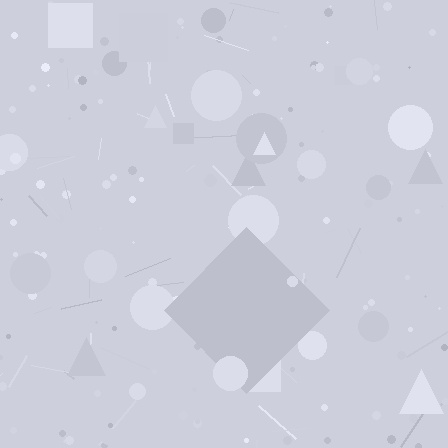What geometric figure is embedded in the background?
A diamond is embedded in the background.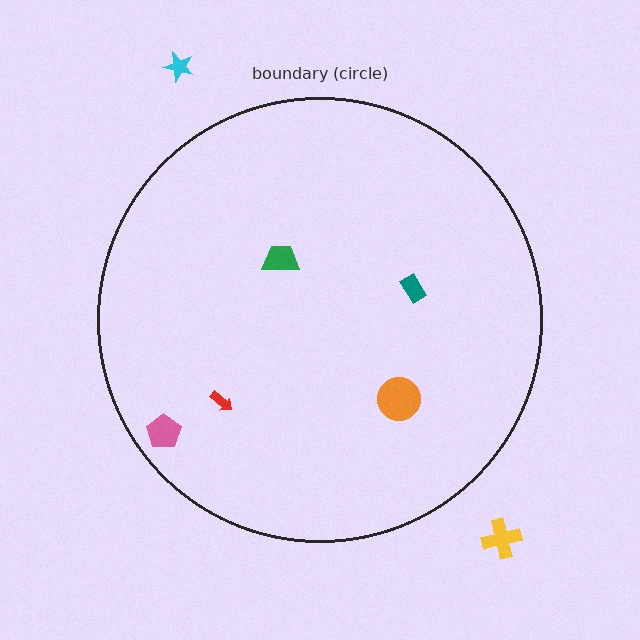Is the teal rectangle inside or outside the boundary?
Inside.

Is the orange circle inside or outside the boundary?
Inside.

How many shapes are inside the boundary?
5 inside, 2 outside.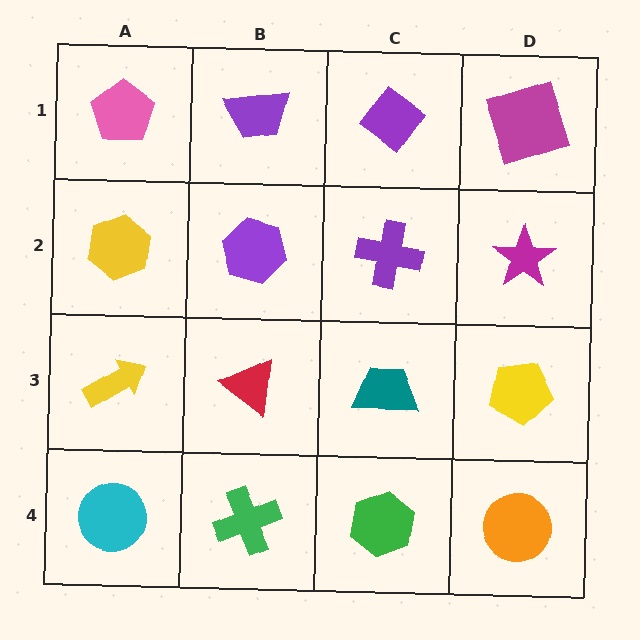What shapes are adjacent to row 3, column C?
A purple cross (row 2, column C), a green hexagon (row 4, column C), a red triangle (row 3, column B), a yellow pentagon (row 3, column D).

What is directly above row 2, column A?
A pink pentagon.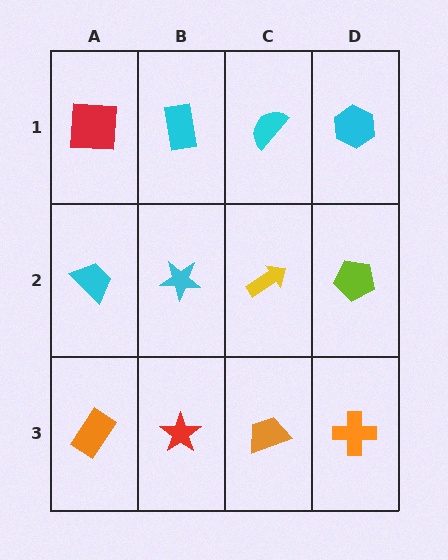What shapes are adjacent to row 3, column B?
A cyan star (row 2, column B), an orange rectangle (row 3, column A), an orange trapezoid (row 3, column C).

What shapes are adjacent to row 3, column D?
A lime pentagon (row 2, column D), an orange trapezoid (row 3, column C).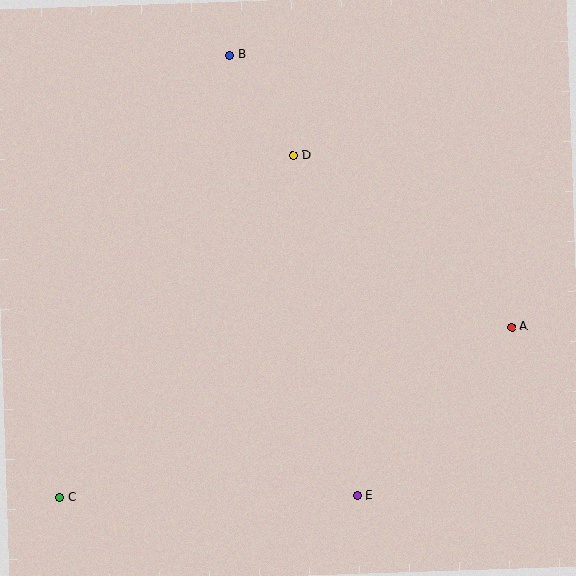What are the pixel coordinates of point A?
Point A is at (512, 327).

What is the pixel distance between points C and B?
The distance between C and B is 474 pixels.